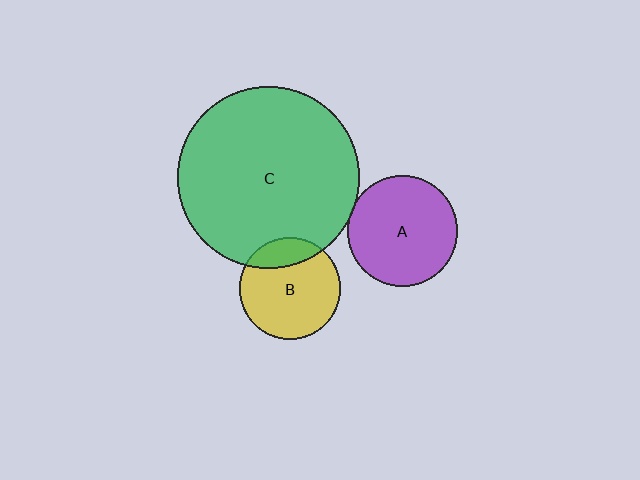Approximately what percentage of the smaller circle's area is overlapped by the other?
Approximately 20%.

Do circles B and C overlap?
Yes.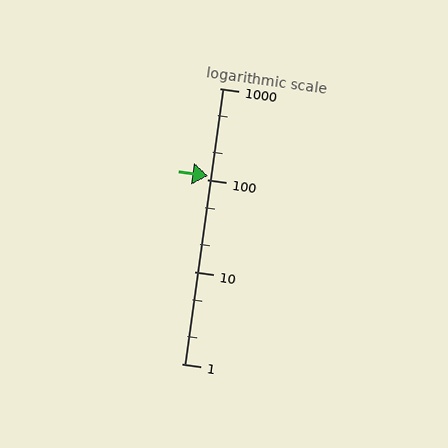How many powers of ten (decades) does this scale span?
The scale spans 3 decades, from 1 to 1000.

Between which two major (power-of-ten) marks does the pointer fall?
The pointer is between 100 and 1000.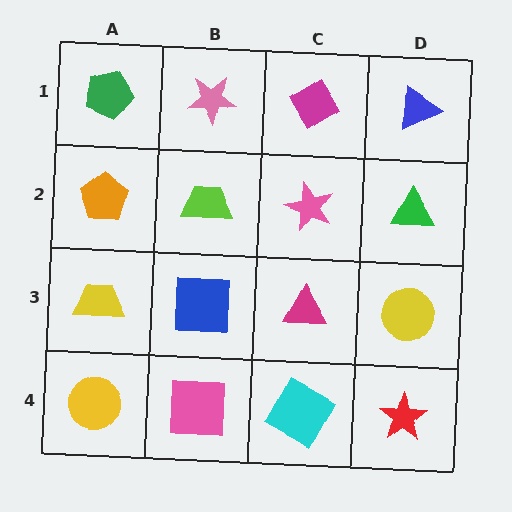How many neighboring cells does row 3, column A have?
3.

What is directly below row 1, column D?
A green triangle.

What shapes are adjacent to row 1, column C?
A pink star (row 2, column C), a pink star (row 1, column B), a blue triangle (row 1, column D).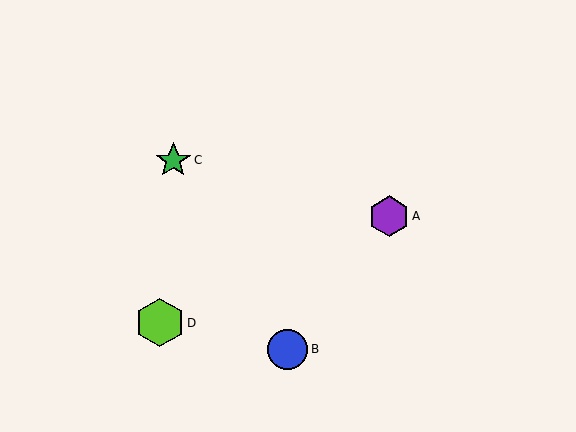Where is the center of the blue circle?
The center of the blue circle is at (288, 349).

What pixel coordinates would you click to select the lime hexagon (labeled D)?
Click at (160, 323) to select the lime hexagon D.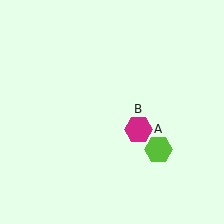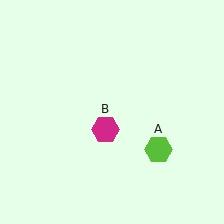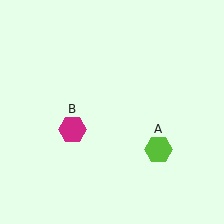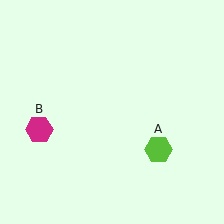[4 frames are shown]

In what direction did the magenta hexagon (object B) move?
The magenta hexagon (object B) moved left.